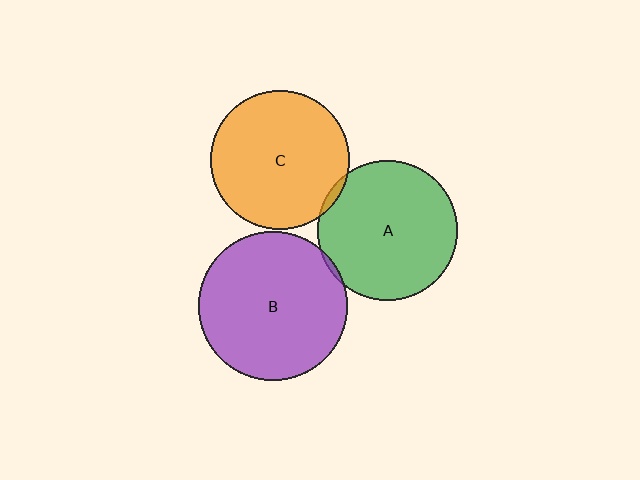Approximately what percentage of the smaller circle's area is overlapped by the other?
Approximately 5%.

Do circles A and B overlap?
Yes.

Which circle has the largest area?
Circle B (purple).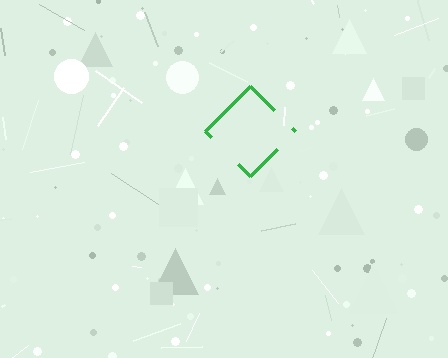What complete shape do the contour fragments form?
The contour fragments form a diamond.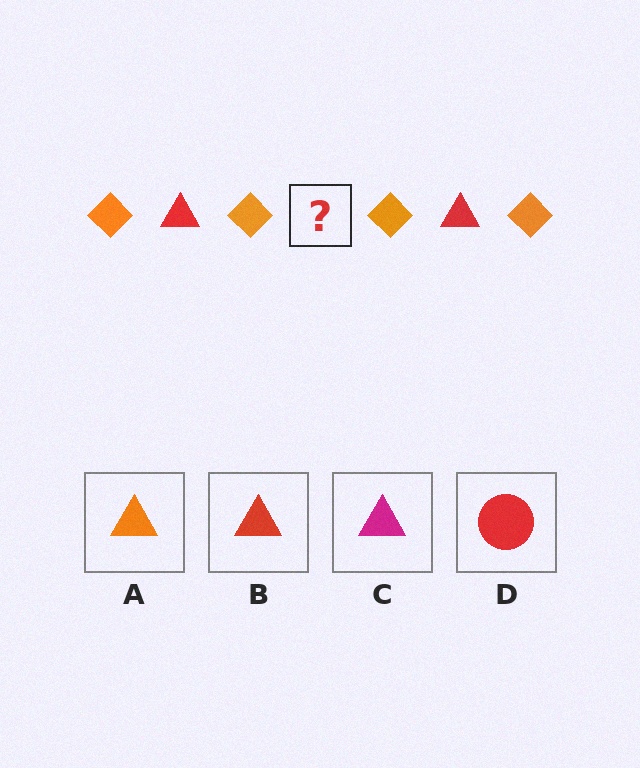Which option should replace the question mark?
Option B.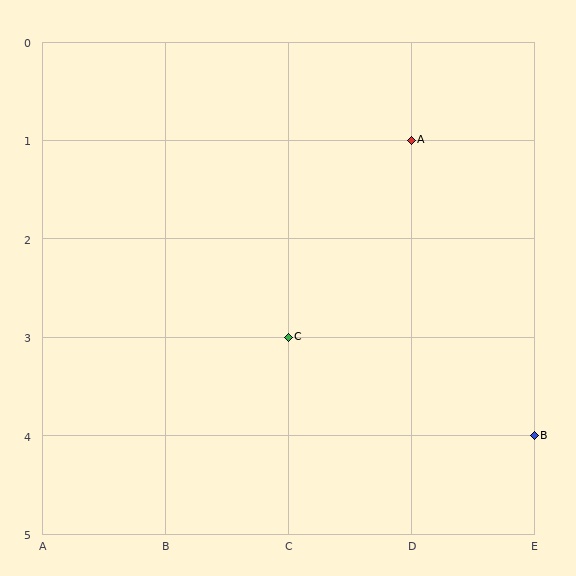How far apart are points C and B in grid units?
Points C and B are 2 columns and 1 row apart (about 2.2 grid units diagonally).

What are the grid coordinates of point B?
Point B is at grid coordinates (E, 4).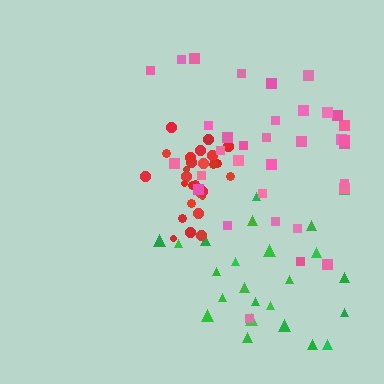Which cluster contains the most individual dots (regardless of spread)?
Pink (34).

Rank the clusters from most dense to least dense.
red, pink, green.